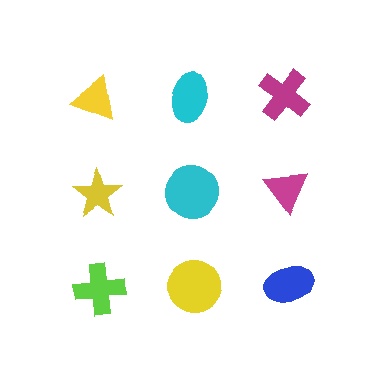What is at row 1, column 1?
A yellow triangle.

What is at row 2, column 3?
A magenta triangle.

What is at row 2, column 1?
A yellow star.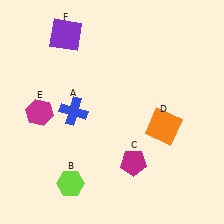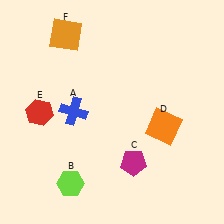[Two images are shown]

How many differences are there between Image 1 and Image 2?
There are 2 differences between the two images.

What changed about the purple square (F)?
In Image 1, F is purple. In Image 2, it changed to orange.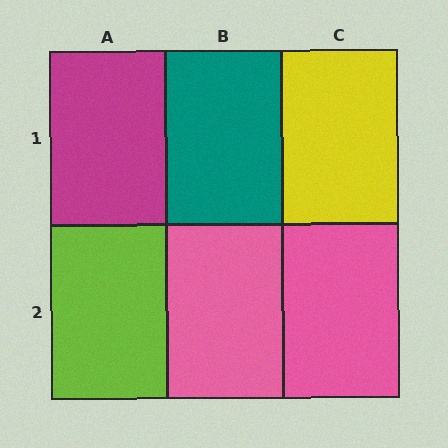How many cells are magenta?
1 cell is magenta.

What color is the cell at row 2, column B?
Pink.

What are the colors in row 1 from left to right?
Magenta, teal, yellow.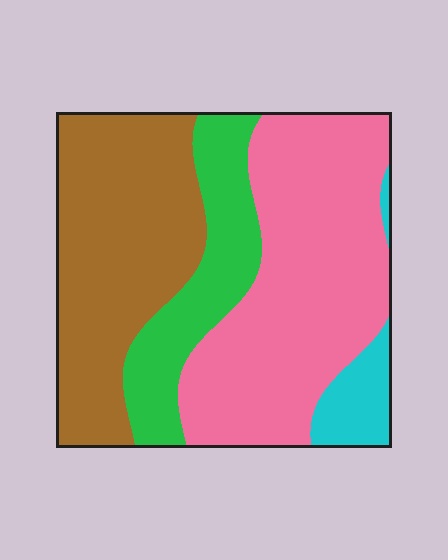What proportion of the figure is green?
Green covers about 15% of the figure.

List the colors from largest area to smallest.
From largest to smallest: pink, brown, green, cyan.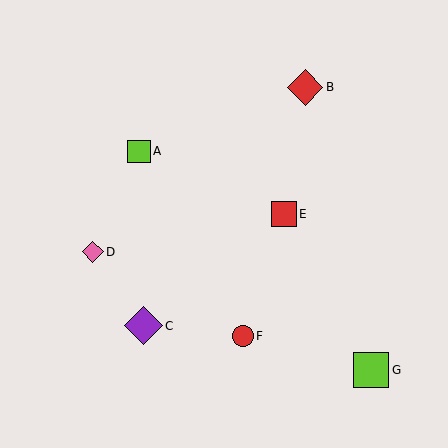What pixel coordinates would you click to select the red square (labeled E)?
Click at (284, 214) to select the red square E.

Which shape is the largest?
The purple diamond (labeled C) is the largest.